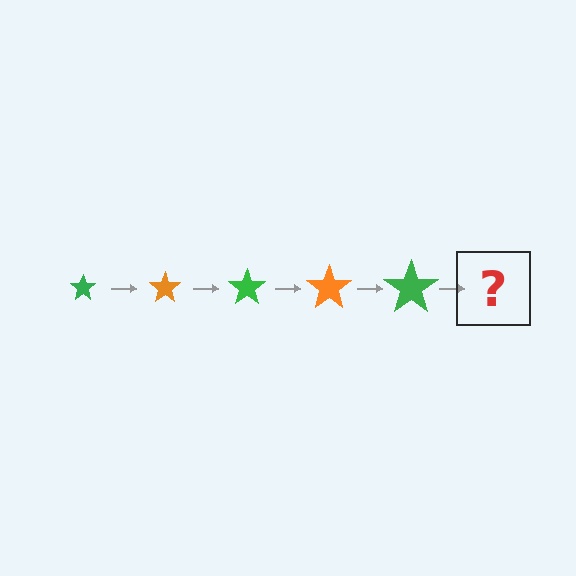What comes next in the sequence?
The next element should be an orange star, larger than the previous one.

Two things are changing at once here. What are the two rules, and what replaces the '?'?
The two rules are that the star grows larger each step and the color cycles through green and orange. The '?' should be an orange star, larger than the previous one.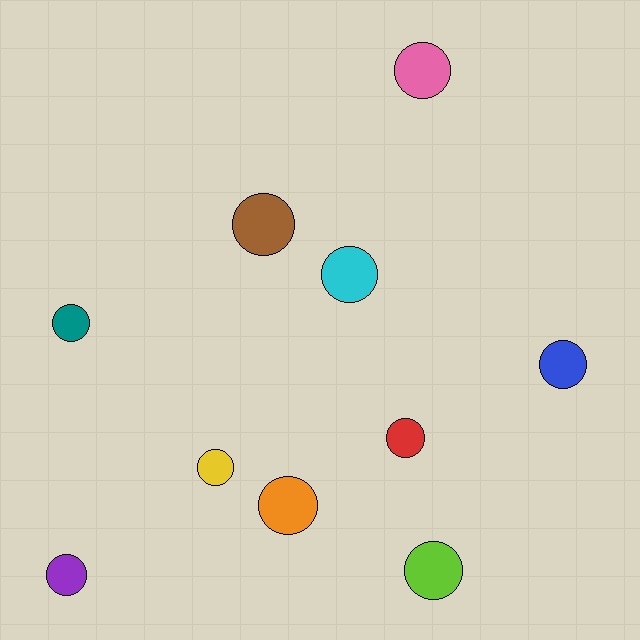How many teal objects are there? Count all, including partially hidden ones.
There is 1 teal object.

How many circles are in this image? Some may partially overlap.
There are 10 circles.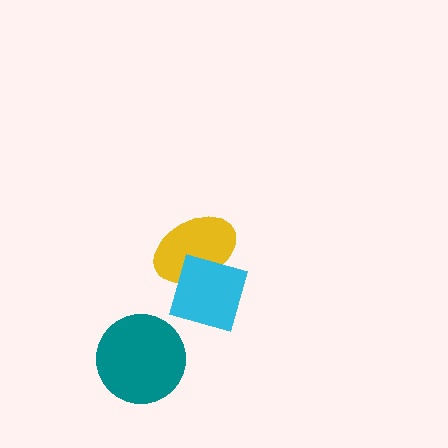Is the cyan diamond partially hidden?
No, no other shape covers it.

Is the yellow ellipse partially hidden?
Yes, it is partially covered by another shape.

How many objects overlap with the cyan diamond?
1 object overlaps with the cyan diamond.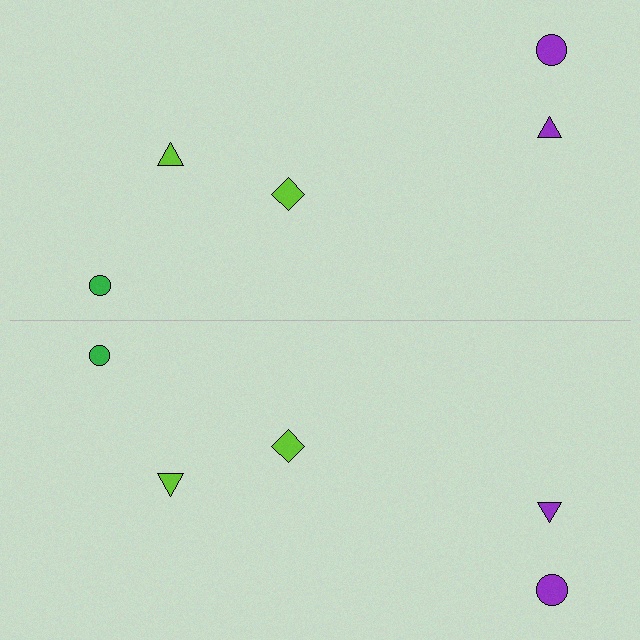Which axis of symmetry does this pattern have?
The pattern has a horizontal axis of symmetry running through the center of the image.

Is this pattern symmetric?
Yes, this pattern has bilateral (reflection) symmetry.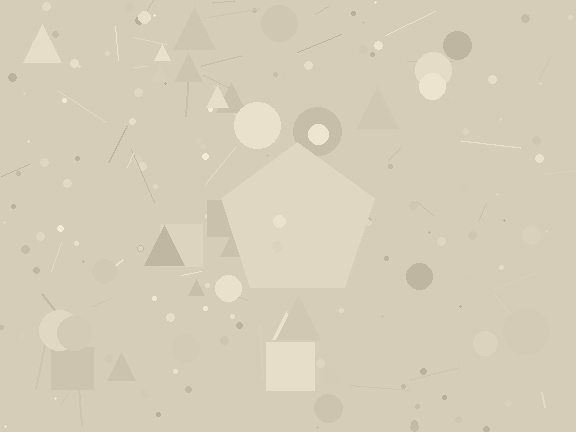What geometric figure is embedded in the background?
A pentagon is embedded in the background.